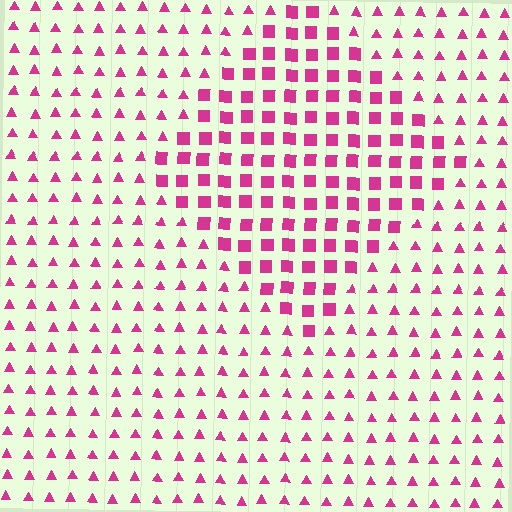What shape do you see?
I see a diamond.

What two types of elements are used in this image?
The image uses squares inside the diamond region and triangles outside it.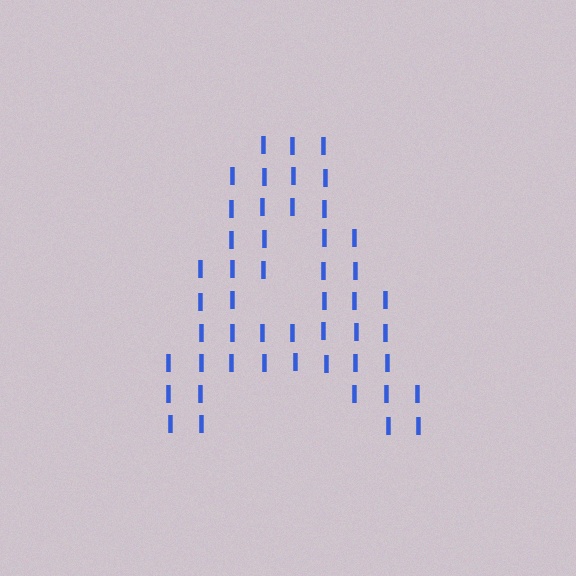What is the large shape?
The large shape is the letter A.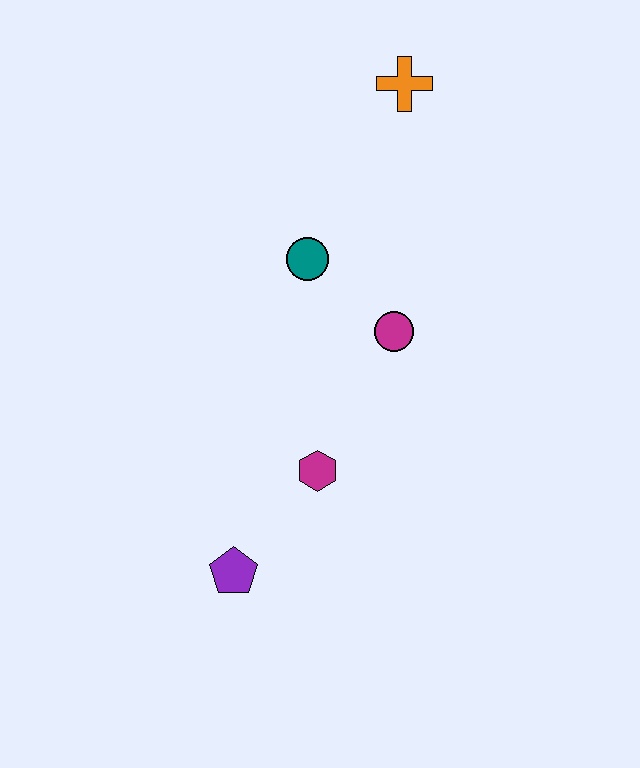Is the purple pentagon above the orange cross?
No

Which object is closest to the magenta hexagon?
The purple pentagon is closest to the magenta hexagon.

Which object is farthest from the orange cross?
The purple pentagon is farthest from the orange cross.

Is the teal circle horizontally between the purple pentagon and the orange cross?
Yes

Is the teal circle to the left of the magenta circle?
Yes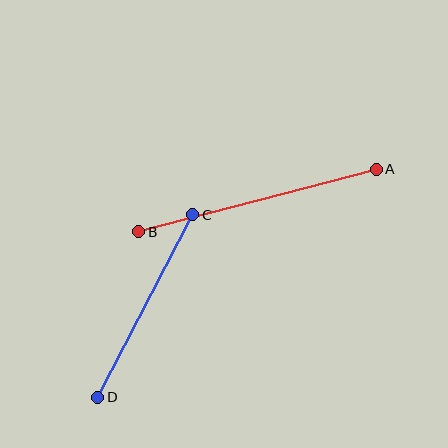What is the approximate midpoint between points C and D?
The midpoint is at approximately (145, 306) pixels.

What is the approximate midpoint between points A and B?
The midpoint is at approximately (257, 200) pixels.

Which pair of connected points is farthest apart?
Points A and B are farthest apart.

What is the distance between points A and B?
The distance is approximately 246 pixels.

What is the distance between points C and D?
The distance is approximately 205 pixels.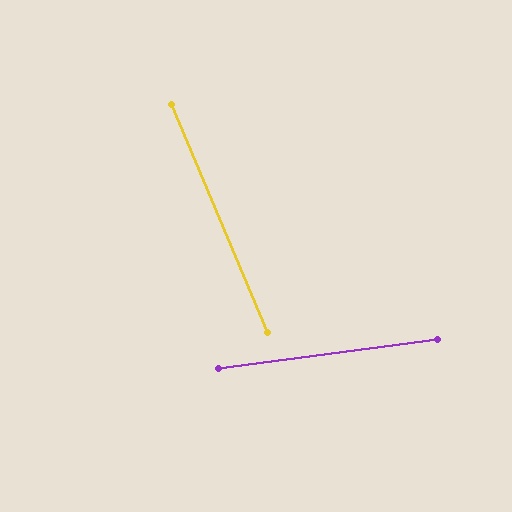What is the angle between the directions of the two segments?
Approximately 75 degrees.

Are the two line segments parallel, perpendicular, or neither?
Neither parallel nor perpendicular — they differ by about 75°.